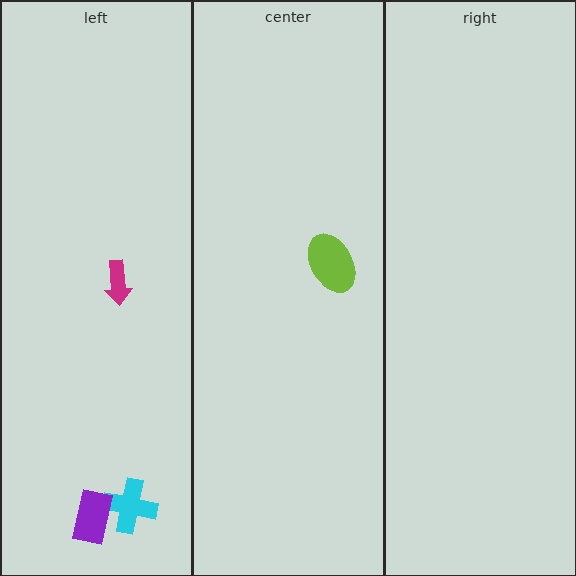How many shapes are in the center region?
1.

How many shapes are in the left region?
3.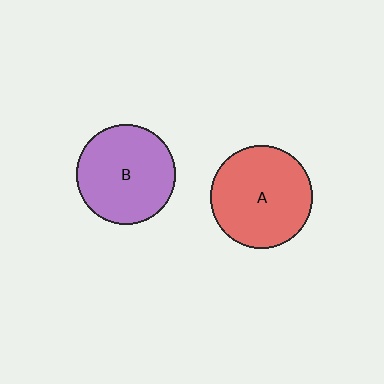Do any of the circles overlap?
No, none of the circles overlap.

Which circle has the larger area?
Circle A (red).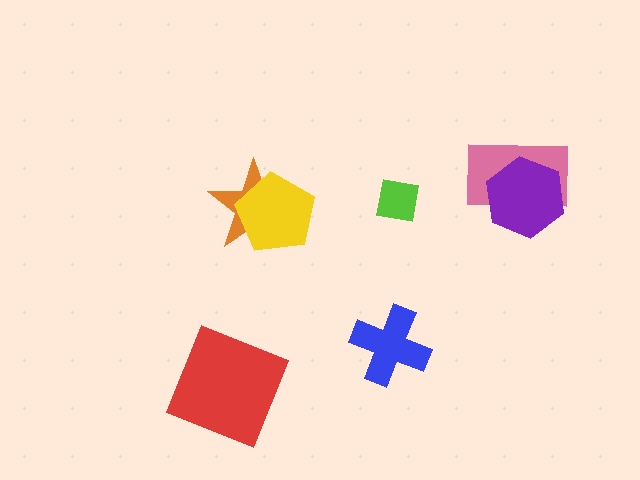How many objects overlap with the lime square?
0 objects overlap with the lime square.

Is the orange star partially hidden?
Yes, it is partially covered by another shape.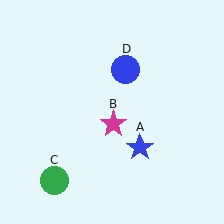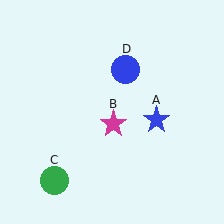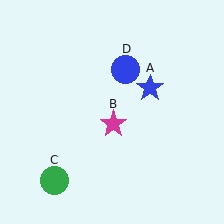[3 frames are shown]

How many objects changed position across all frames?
1 object changed position: blue star (object A).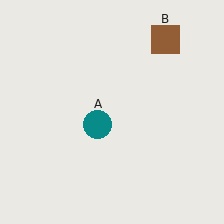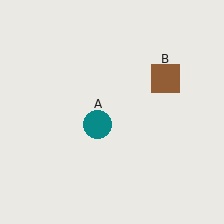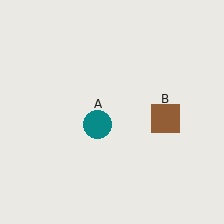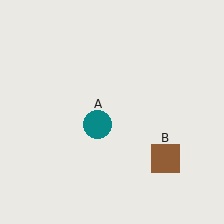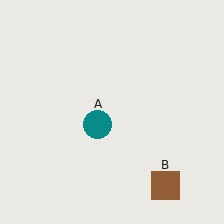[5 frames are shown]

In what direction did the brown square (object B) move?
The brown square (object B) moved down.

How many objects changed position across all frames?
1 object changed position: brown square (object B).